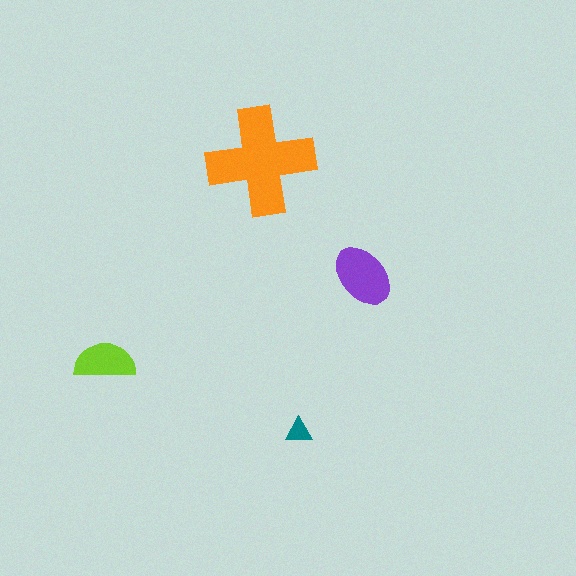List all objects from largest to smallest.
The orange cross, the purple ellipse, the lime semicircle, the teal triangle.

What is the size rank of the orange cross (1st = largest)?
1st.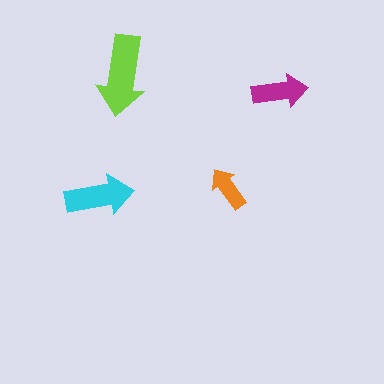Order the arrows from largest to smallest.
the lime one, the cyan one, the magenta one, the orange one.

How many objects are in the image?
There are 4 objects in the image.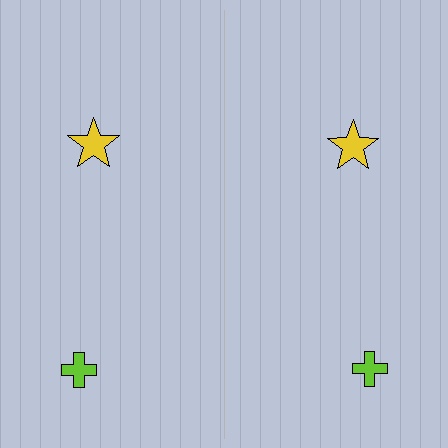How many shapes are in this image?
There are 4 shapes in this image.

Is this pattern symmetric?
Yes, this pattern has bilateral (reflection) symmetry.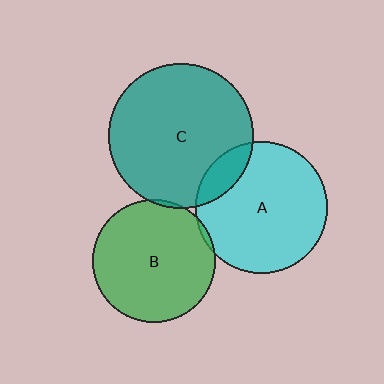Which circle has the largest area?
Circle C (teal).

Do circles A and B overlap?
Yes.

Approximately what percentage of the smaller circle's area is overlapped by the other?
Approximately 5%.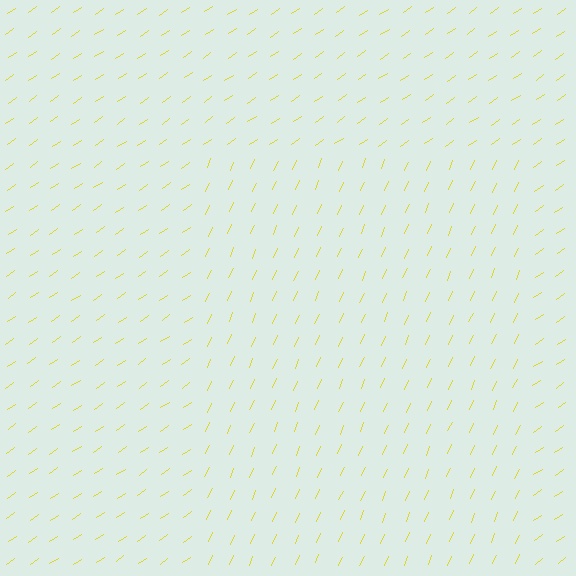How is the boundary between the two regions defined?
The boundary is defined purely by a change in line orientation (approximately 32 degrees difference). All lines are the same color and thickness.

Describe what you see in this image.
The image is filled with small yellow line segments. A rectangle region in the image has lines oriented differently from the surrounding lines, creating a visible texture boundary.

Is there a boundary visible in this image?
Yes, there is a texture boundary formed by a change in line orientation.